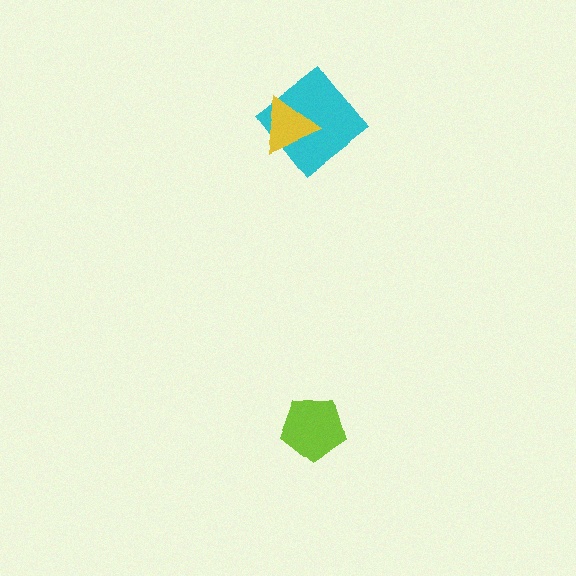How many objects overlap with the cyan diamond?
1 object overlaps with the cyan diamond.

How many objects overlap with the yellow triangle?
1 object overlaps with the yellow triangle.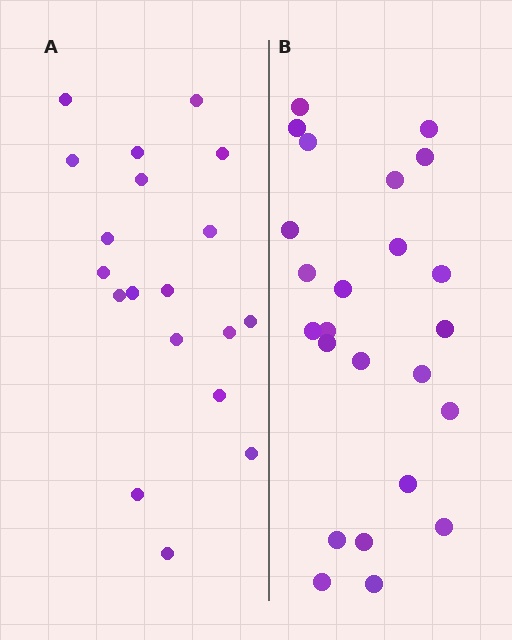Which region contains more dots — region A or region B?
Region B (the right region) has more dots.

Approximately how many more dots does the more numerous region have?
Region B has about 5 more dots than region A.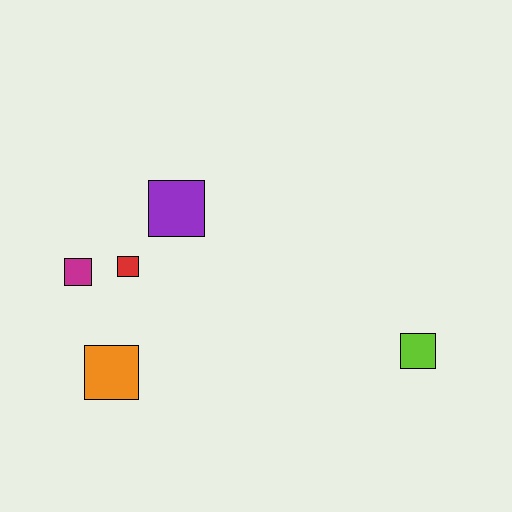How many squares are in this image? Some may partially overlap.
There are 5 squares.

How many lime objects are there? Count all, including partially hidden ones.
There is 1 lime object.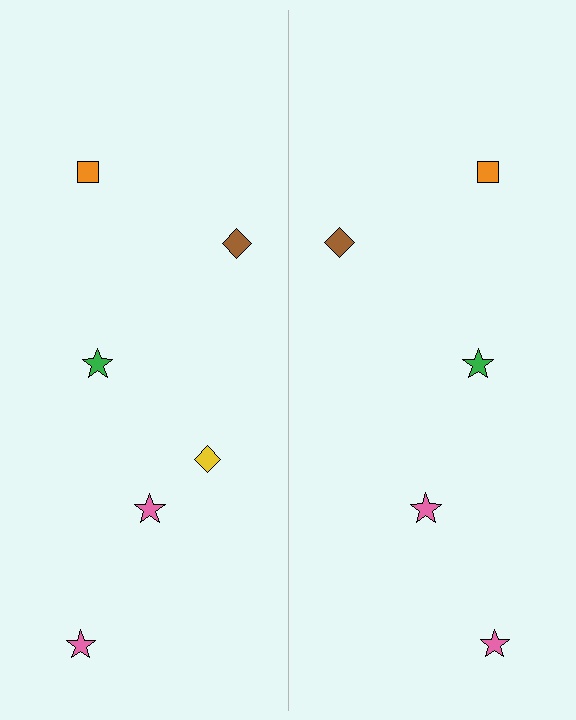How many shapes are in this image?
There are 11 shapes in this image.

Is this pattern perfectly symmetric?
No, the pattern is not perfectly symmetric. A yellow diamond is missing from the right side.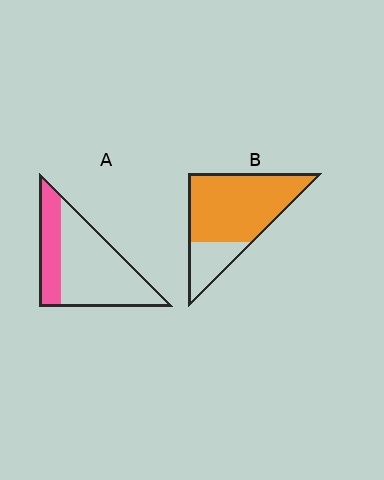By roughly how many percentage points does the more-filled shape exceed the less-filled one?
By roughly 45 percentage points (B over A).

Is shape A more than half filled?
No.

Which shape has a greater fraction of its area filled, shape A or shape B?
Shape B.